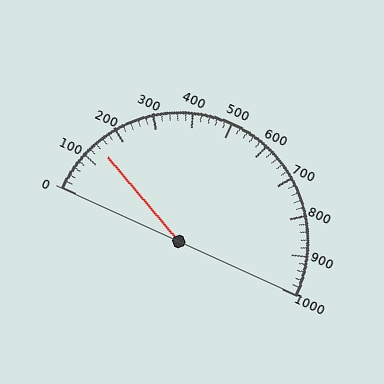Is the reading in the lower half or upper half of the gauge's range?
The reading is in the lower half of the range (0 to 1000).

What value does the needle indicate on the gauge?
The needle indicates approximately 140.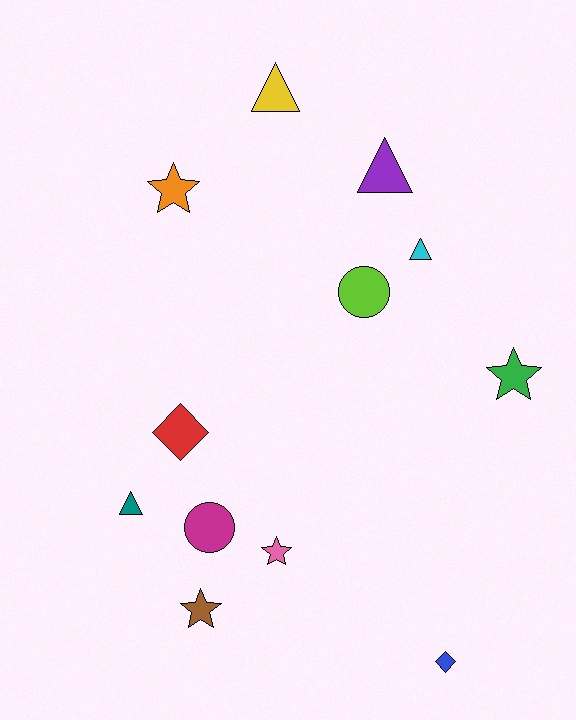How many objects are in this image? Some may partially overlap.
There are 12 objects.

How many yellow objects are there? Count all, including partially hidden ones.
There is 1 yellow object.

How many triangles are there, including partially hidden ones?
There are 4 triangles.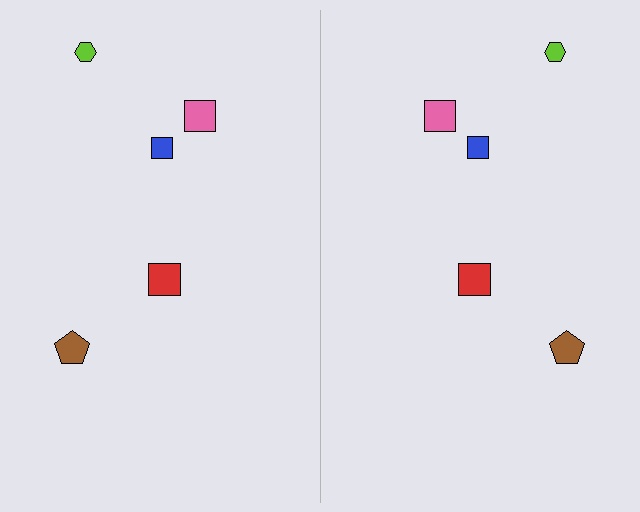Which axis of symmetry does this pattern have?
The pattern has a vertical axis of symmetry running through the center of the image.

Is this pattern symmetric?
Yes, this pattern has bilateral (reflection) symmetry.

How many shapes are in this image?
There are 10 shapes in this image.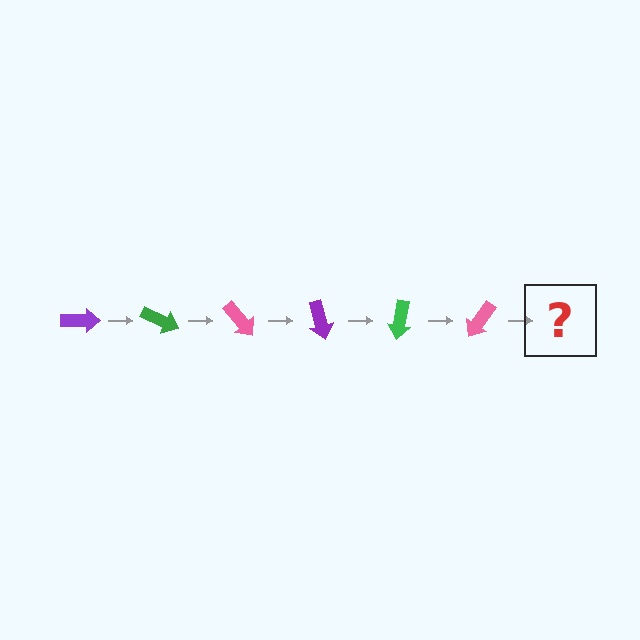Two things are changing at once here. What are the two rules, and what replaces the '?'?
The two rules are that it rotates 25 degrees each step and the color cycles through purple, green, and pink. The '?' should be a purple arrow, rotated 150 degrees from the start.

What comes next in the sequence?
The next element should be a purple arrow, rotated 150 degrees from the start.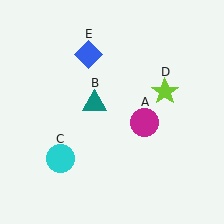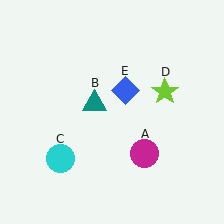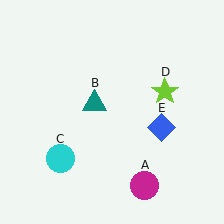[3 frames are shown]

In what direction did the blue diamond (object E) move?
The blue diamond (object E) moved down and to the right.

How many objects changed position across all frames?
2 objects changed position: magenta circle (object A), blue diamond (object E).